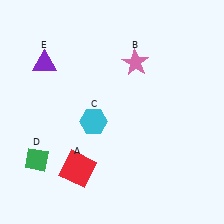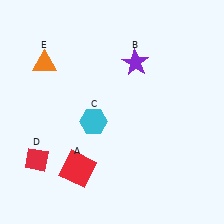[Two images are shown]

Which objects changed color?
B changed from pink to purple. D changed from green to red. E changed from purple to orange.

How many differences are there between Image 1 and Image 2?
There are 3 differences between the two images.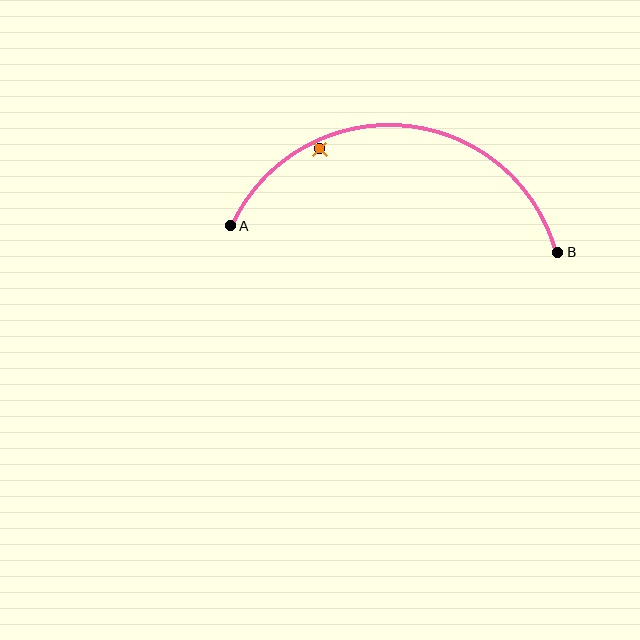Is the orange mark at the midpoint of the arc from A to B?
No — the orange mark does not lie on the arc at all. It sits slightly inside the curve.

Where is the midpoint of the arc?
The arc midpoint is the point on the curve farthest from the straight line joining A and B. It sits above that line.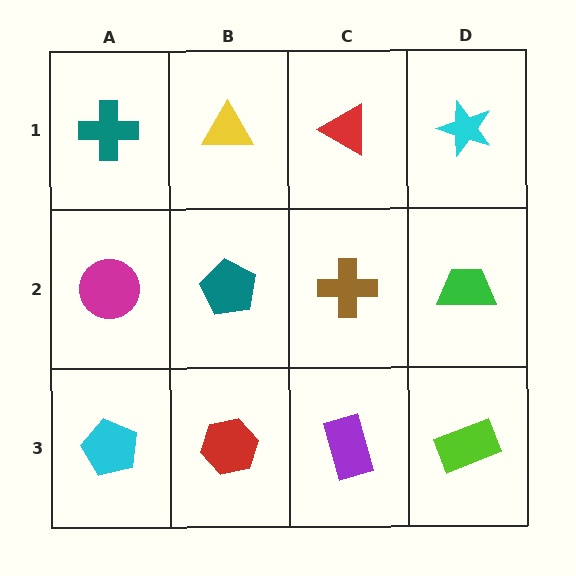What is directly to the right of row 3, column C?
A lime rectangle.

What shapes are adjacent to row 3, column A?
A magenta circle (row 2, column A), a red hexagon (row 3, column B).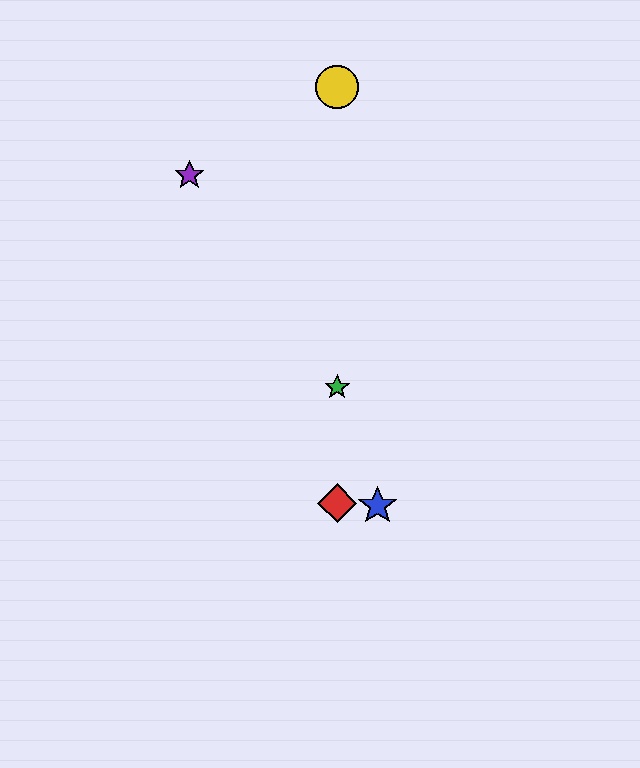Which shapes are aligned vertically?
The red diamond, the green star, the yellow circle are aligned vertically.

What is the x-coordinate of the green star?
The green star is at x≈337.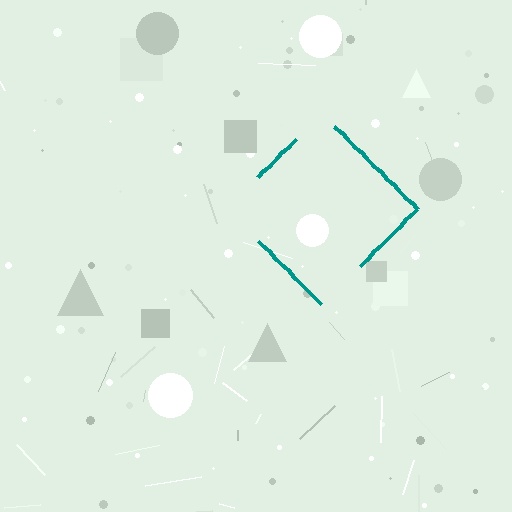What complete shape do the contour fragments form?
The contour fragments form a diamond.